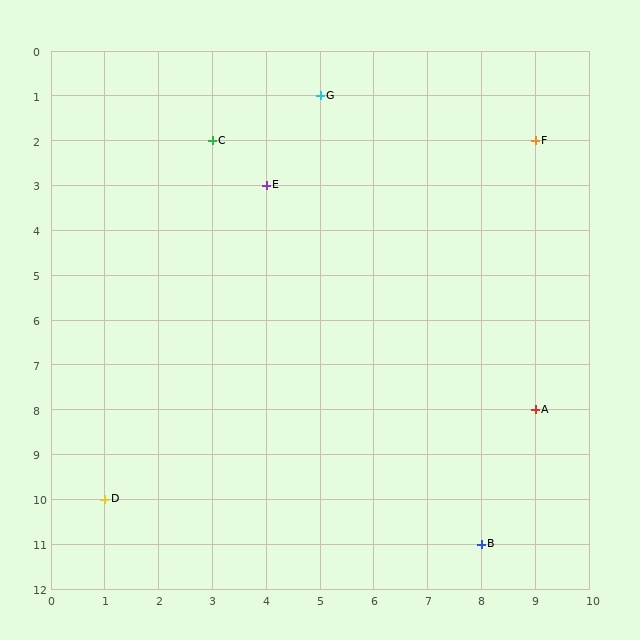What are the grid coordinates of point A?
Point A is at grid coordinates (9, 8).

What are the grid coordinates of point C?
Point C is at grid coordinates (3, 2).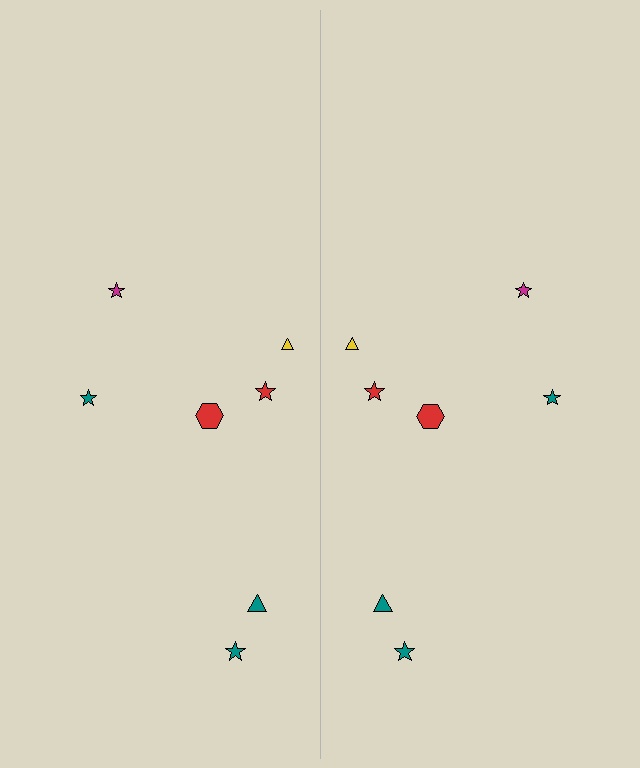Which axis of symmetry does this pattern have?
The pattern has a vertical axis of symmetry running through the center of the image.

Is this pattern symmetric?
Yes, this pattern has bilateral (reflection) symmetry.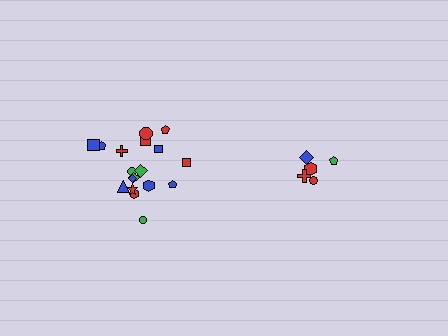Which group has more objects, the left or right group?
The left group.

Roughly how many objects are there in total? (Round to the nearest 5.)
Roughly 25 objects in total.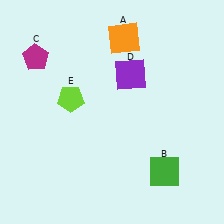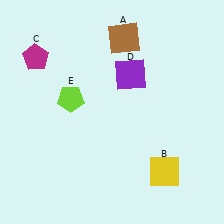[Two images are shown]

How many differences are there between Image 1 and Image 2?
There are 2 differences between the two images.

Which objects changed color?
A changed from orange to brown. B changed from green to yellow.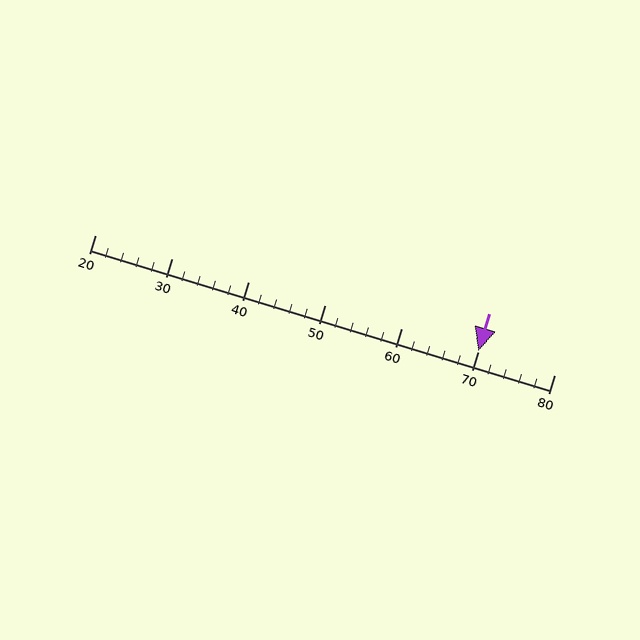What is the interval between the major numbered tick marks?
The major tick marks are spaced 10 units apart.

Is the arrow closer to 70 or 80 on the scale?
The arrow is closer to 70.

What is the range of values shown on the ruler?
The ruler shows values from 20 to 80.